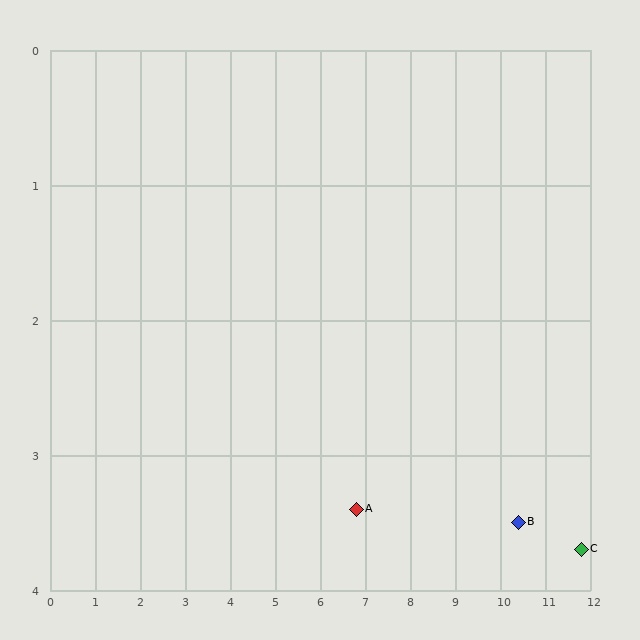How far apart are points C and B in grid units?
Points C and B are about 1.4 grid units apart.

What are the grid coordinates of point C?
Point C is at approximately (11.8, 3.7).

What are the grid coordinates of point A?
Point A is at approximately (6.8, 3.4).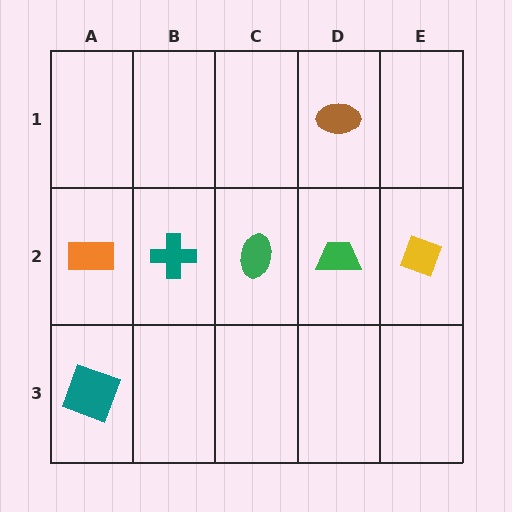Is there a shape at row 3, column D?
No, that cell is empty.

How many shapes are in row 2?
5 shapes.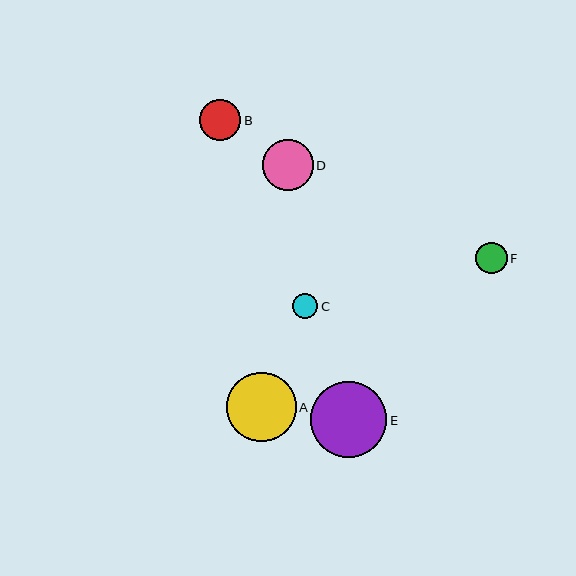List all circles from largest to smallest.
From largest to smallest: E, A, D, B, F, C.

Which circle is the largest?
Circle E is the largest with a size of approximately 76 pixels.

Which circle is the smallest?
Circle C is the smallest with a size of approximately 25 pixels.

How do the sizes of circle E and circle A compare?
Circle E and circle A are approximately the same size.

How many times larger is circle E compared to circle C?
Circle E is approximately 3.0 times the size of circle C.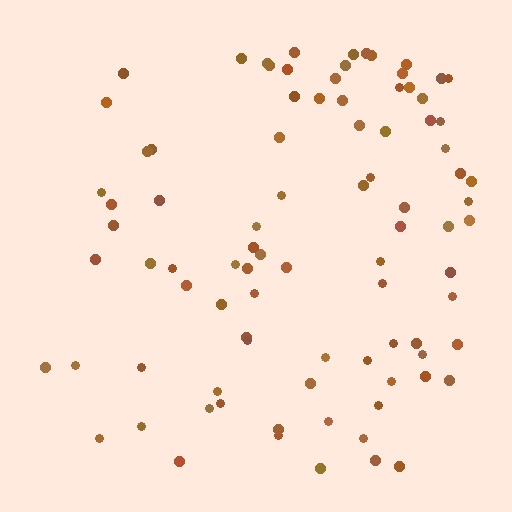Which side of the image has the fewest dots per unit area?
The left.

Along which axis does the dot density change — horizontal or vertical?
Horizontal.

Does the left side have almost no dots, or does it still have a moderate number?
Still a moderate number, just noticeably fewer than the right.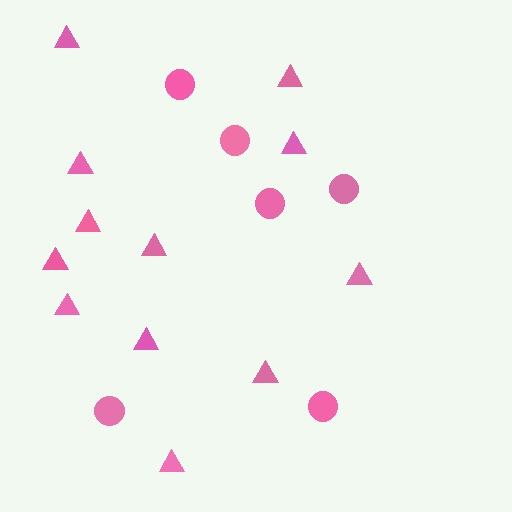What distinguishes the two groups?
There are 2 groups: one group of triangles (12) and one group of circles (6).